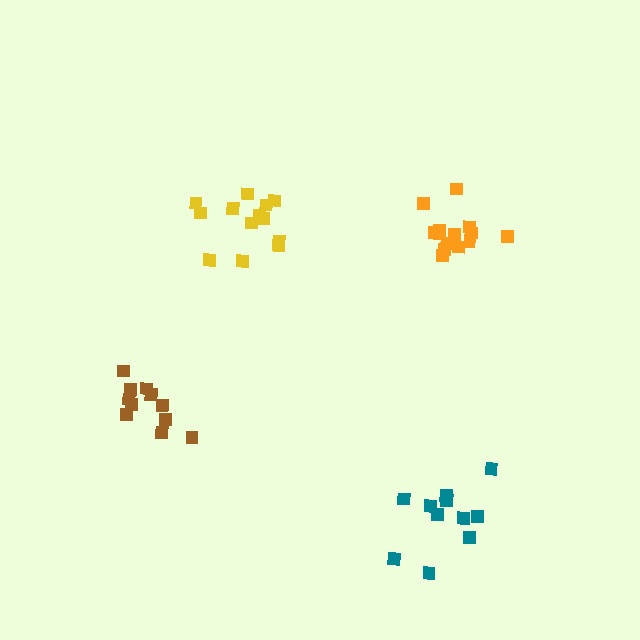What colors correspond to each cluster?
The clusters are colored: yellow, brown, orange, teal.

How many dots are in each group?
Group 1: 13 dots, Group 2: 12 dots, Group 3: 13 dots, Group 4: 11 dots (49 total).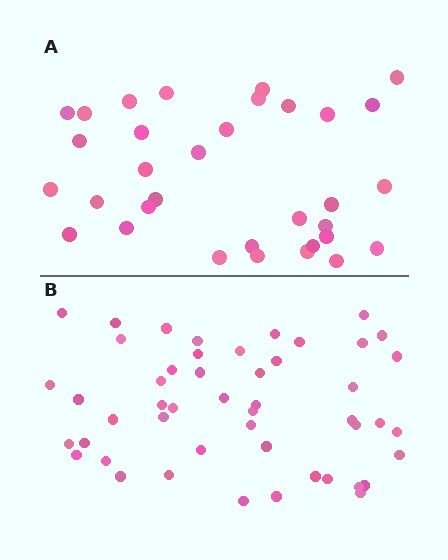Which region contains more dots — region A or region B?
Region B (the bottom region) has more dots.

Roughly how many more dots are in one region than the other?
Region B has approximately 15 more dots than region A.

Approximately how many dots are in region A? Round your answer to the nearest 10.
About 30 dots. (The exact count is 33, which rounds to 30.)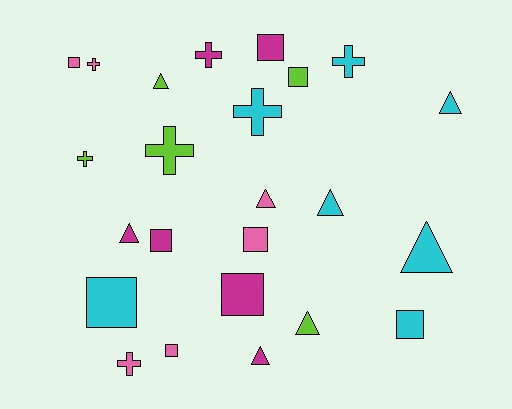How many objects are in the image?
There are 24 objects.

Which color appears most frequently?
Cyan, with 7 objects.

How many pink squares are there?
There are 3 pink squares.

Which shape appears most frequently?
Square, with 9 objects.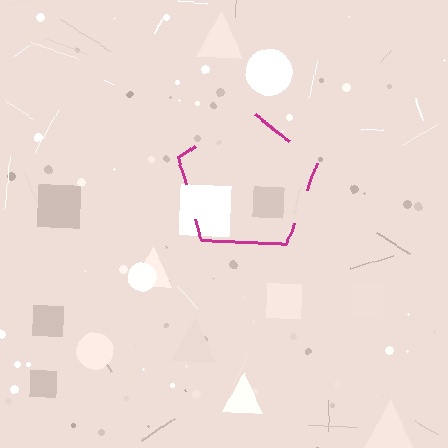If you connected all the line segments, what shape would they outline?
They would outline a pentagon.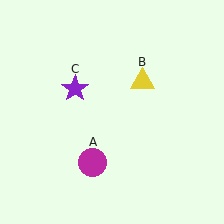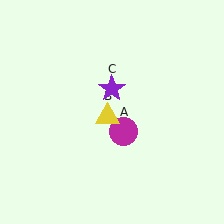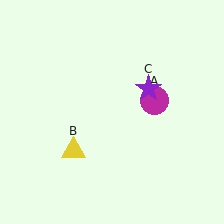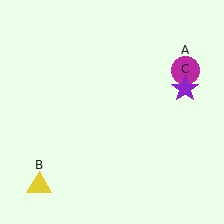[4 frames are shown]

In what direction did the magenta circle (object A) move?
The magenta circle (object A) moved up and to the right.